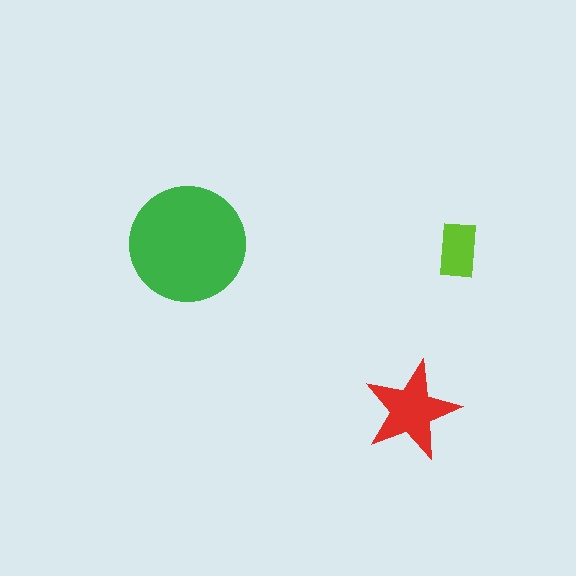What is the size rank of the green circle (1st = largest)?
1st.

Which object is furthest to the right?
The lime rectangle is rightmost.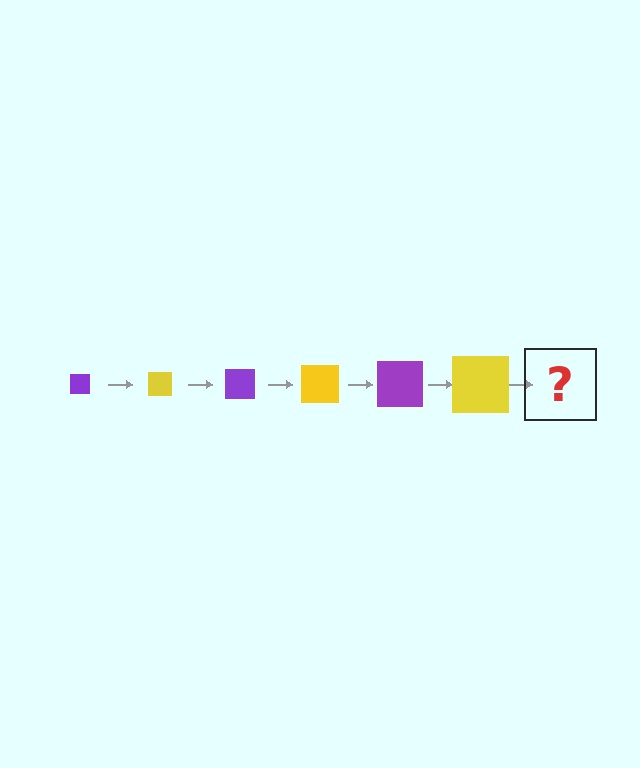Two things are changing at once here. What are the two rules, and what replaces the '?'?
The two rules are that the square grows larger each step and the color cycles through purple and yellow. The '?' should be a purple square, larger than the previous one.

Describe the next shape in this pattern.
It should be a purple square, larger than the previous one.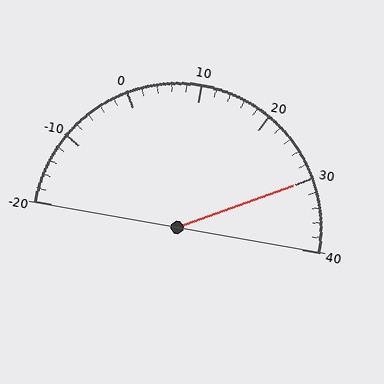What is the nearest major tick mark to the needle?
The nearest major tick mark is 30.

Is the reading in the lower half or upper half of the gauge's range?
The reading is in the upper half of the range (-20 to 40).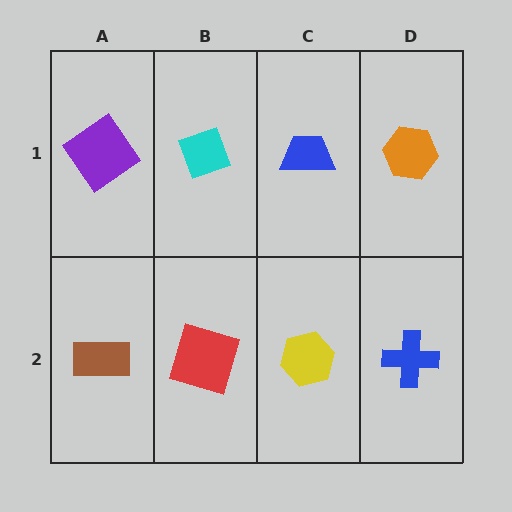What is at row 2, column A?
A brown rectangle.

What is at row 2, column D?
A blue cross.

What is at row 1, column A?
A purple diamond.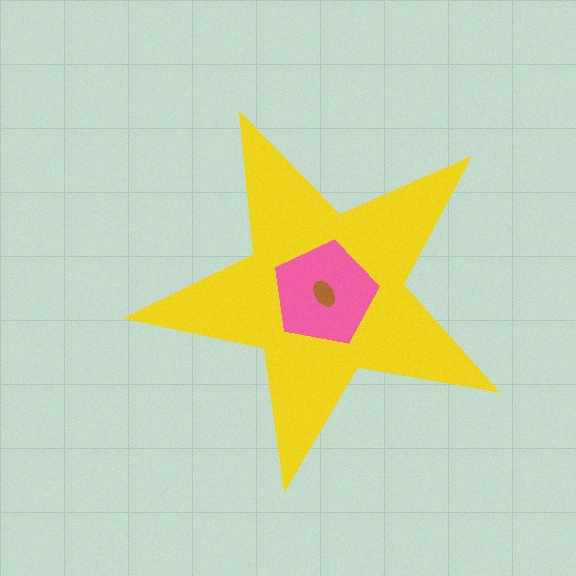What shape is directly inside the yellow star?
The pink pentagon.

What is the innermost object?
The brown ellipse.